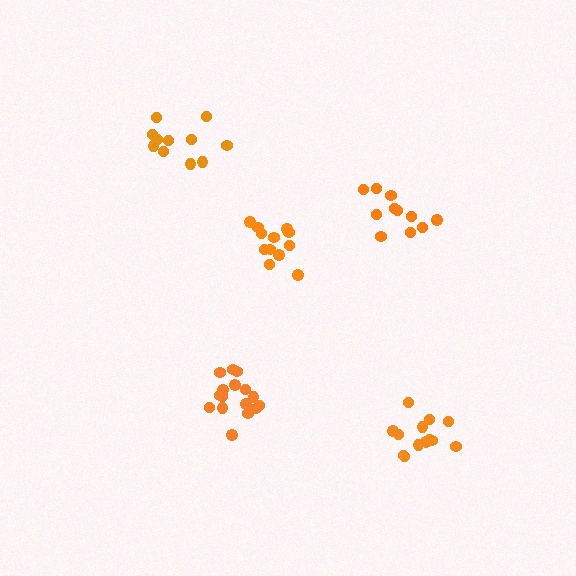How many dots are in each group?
Group 1: 16 dots, Group 2: 13 dots, Group 3: 11 dots, Group 4: 11 dots, Group 5: 12 dots (63 total).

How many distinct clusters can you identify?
There are 5 distinct clusters.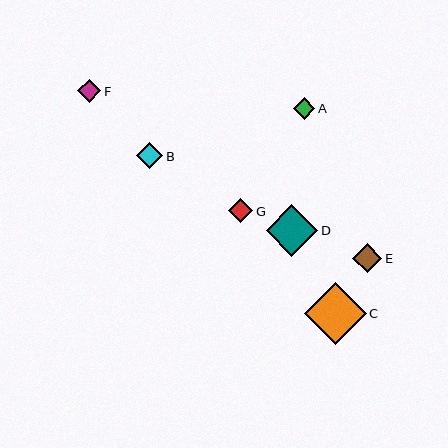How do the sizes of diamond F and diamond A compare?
Diamond F and diamond A are approximately the same size.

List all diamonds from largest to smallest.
From largest to smallest: C, D, E, B, G, F, A.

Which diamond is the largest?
Diamond C is the largest with a size of approximately 61 pixels.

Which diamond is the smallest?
Diamond A is the smallest with a size of approximately 22 pixels.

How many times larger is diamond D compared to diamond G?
Diamond D is approximately 2.1 times the size of diamond G.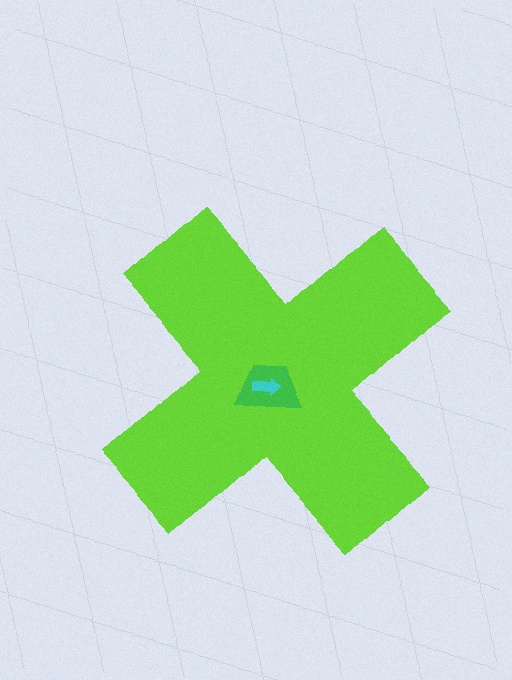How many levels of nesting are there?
3.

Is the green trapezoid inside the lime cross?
Yes.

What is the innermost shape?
The cyan arrow.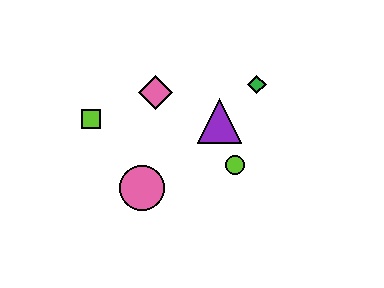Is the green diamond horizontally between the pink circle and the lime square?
No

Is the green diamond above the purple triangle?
Yes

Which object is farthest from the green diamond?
The lime square is farthest from the green diamond.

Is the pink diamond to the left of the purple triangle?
Yes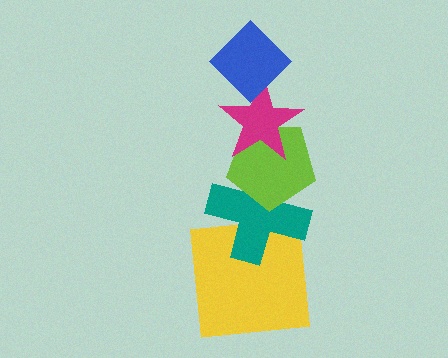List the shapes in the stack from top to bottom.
From top to bottom: the blue diamond, the magenta star, the lime pentagon, the teal cross, the yellow square.